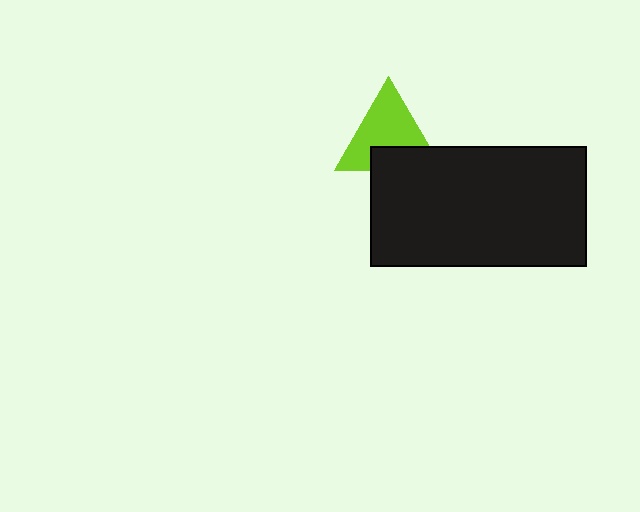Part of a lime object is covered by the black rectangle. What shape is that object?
It is a triangle.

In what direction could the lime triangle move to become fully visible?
The lime triangle could move up. That would shift it out from behind the black rectangle entirely.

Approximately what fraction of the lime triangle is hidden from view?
Roughly 33% of the lime triangle is hidden behind the black rectangle.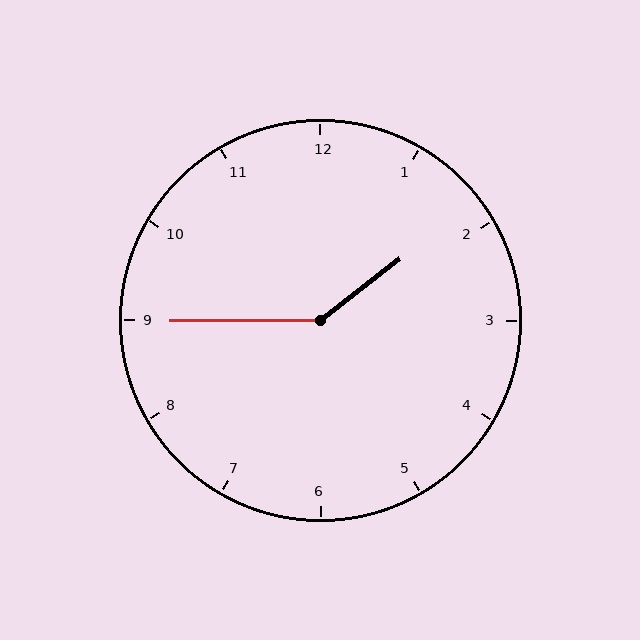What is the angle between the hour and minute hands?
Approximately 142 degrees.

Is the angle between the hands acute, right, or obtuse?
It is obtuse.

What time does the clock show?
1:45.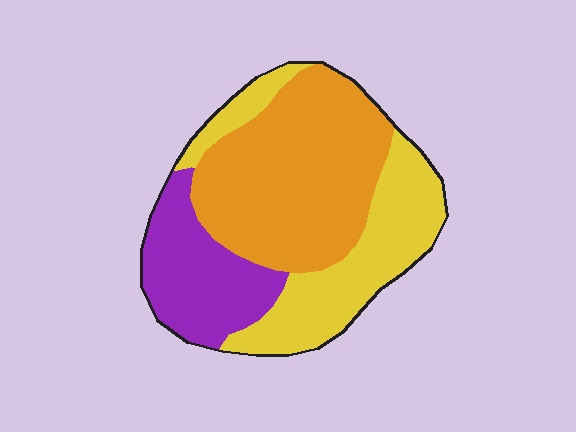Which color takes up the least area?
Purple, at roughly 20%.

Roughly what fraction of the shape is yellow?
Yellow covers roughly 35% of the shape.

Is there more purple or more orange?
Orange.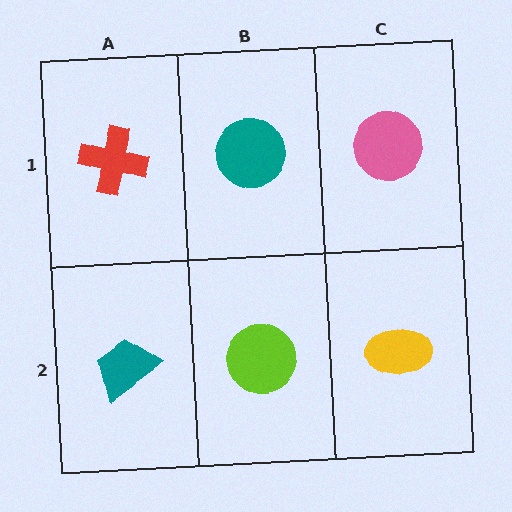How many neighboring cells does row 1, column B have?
3.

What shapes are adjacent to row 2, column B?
A teal circle (row 1, column B), a teal trapezoid (row 2, column A), a yellow ellipse (row 2, column C).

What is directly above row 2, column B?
A teal circle.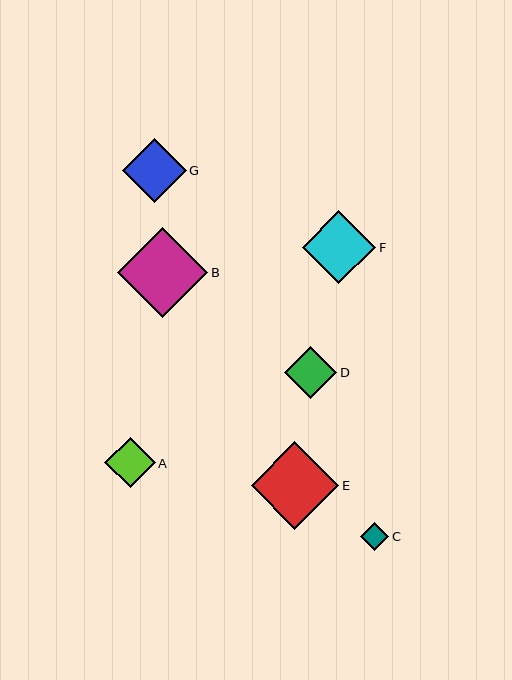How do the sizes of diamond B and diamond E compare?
Diamond B and diamond E are approximately the same size.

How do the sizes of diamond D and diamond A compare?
Diamond D and diamond A are approximately the same size.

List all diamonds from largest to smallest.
From largest to smallest: B, E, F, G, D, A, C.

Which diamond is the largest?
Diamond B is the largest with a size of approximately 90 pixels.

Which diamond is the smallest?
Diamond C is the smallest with a size of approximately 28 pixels.